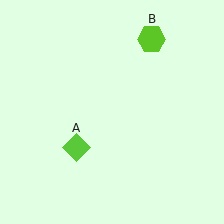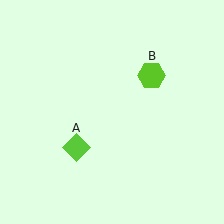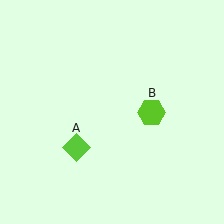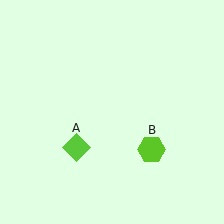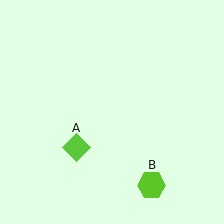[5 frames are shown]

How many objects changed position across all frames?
1 object changed position: lime hexagon (object B).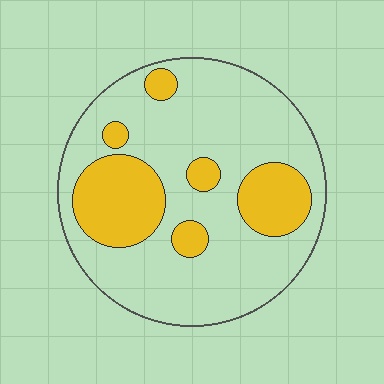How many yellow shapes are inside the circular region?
6.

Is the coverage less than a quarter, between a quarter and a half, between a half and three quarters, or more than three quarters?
Between a quarter and a half.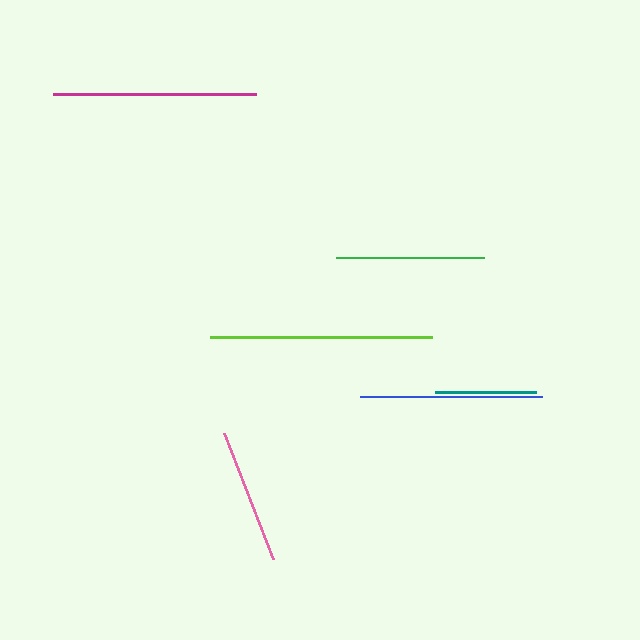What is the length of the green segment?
The green segment is approximately 148 pixels long.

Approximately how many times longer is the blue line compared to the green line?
The blue line is approximately 1.2 times the length of the green line.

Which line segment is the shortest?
The teal line is the shortest at approximately 101 pixels.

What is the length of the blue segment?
The blue segment is approximately 182 pixels long.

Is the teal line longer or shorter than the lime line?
The lime line is longer than the teal line.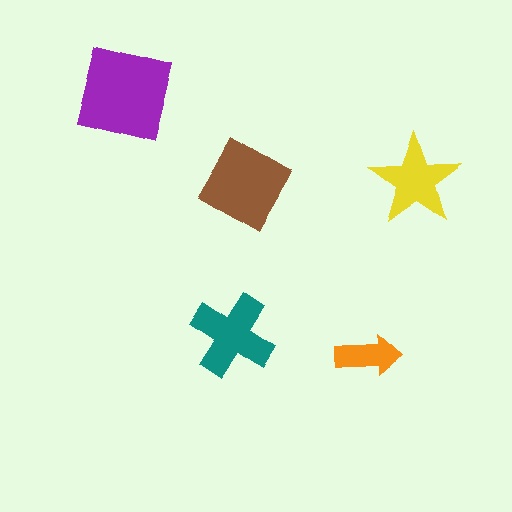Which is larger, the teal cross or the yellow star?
The teal cross.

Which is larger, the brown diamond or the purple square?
The purple square.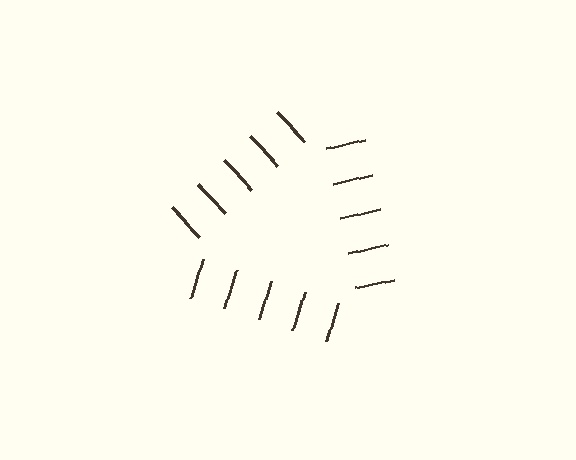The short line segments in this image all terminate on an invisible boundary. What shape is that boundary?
An illusory triangle — the line segments terminate on its edges but no continuous stroke is drawn.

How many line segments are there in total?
15 — 5 along each of the 3 edges.